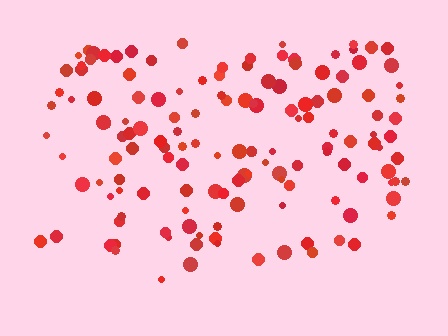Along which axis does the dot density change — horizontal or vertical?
Vertical.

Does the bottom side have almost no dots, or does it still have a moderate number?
Still a moderate number, just noticeably fewer than the top.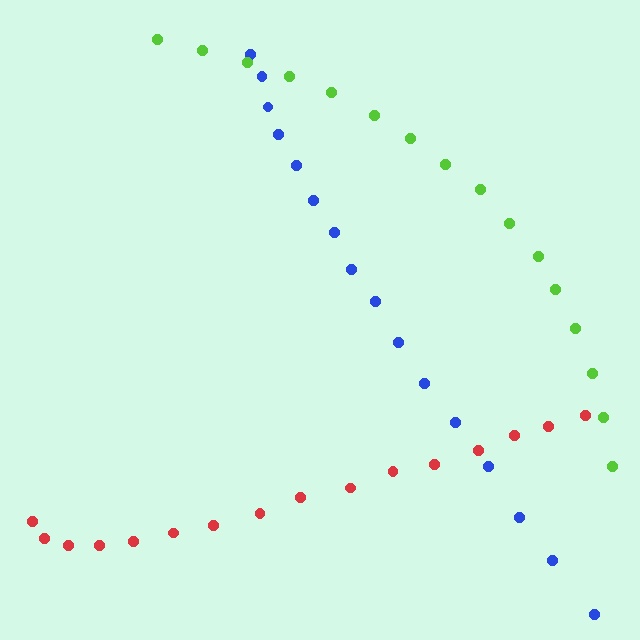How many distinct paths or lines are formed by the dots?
There are 3 distinct paths.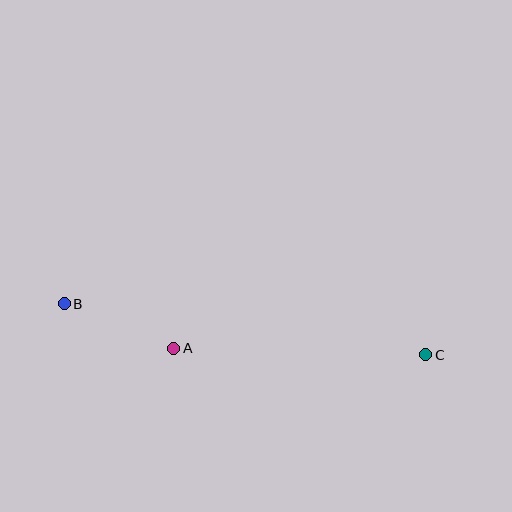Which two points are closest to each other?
Points A and B are closest to each other.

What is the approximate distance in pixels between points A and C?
The distance between A and C is approximately 252 pixels.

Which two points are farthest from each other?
Points B and C are farthest from each other.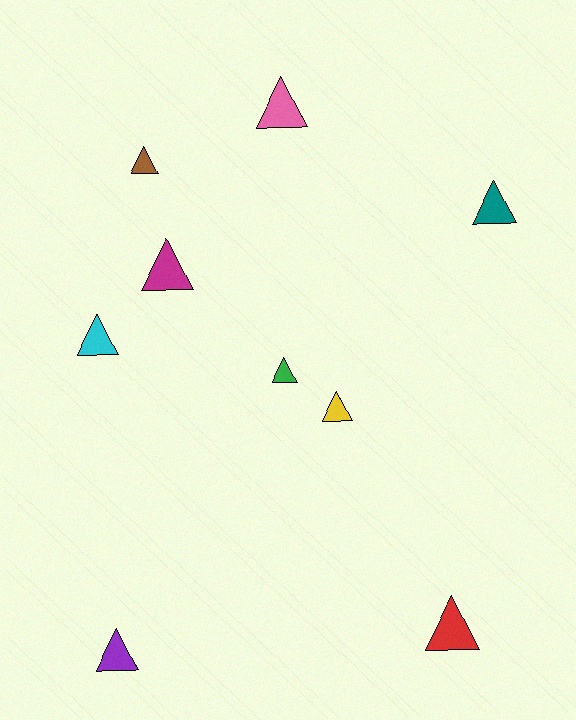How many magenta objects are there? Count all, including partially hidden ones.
There is 1 magenta object.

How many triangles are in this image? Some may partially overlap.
There are 9 triangles.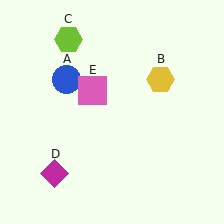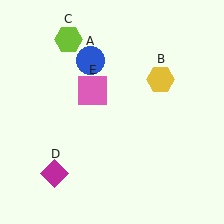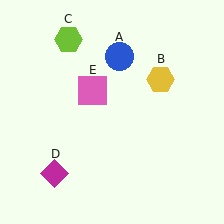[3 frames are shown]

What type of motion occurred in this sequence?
The blue circle (object A) rotated clockwise around the center of the scene.